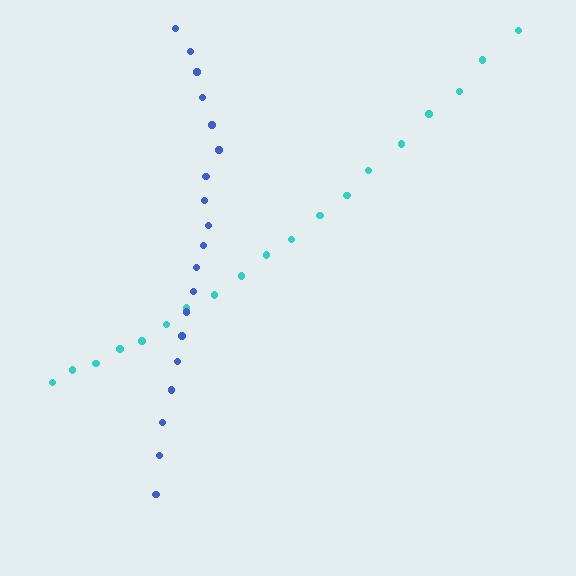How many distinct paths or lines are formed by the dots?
There are 2 distinct paths.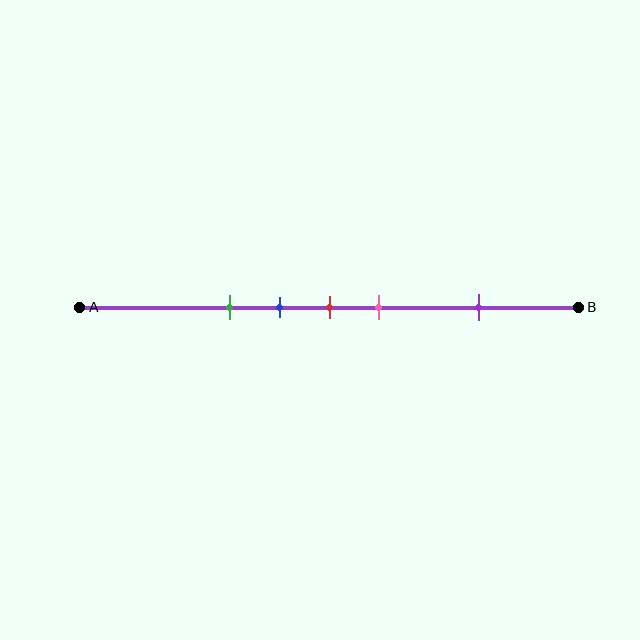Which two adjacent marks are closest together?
The blue and red marks are the closest adjacent pair.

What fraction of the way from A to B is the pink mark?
The pink mark is approximately 60% (0.6) of the way from A to B.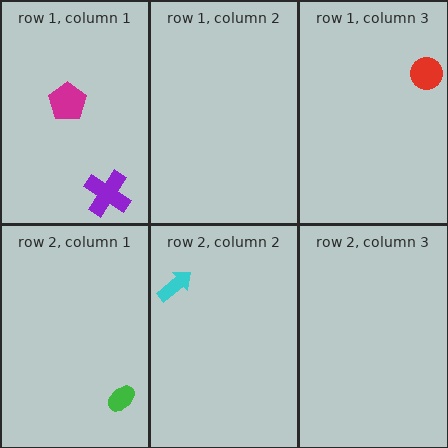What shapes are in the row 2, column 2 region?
The cyan arrow.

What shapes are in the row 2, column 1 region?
The green ellipse.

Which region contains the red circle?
The row 1, column 3 region.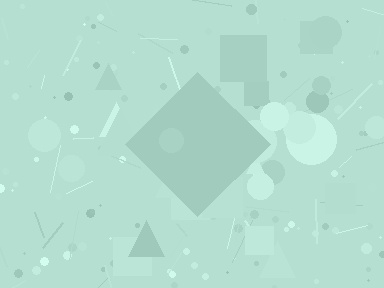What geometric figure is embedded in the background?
A diamond is embedded in the background.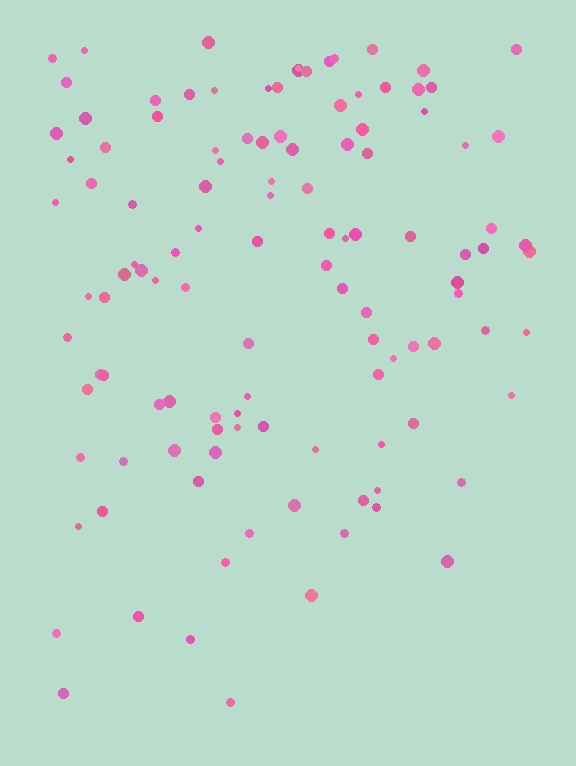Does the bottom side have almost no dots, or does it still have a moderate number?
Still a moderate number, just noticeably fewer than the top.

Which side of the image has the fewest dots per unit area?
The bottom.